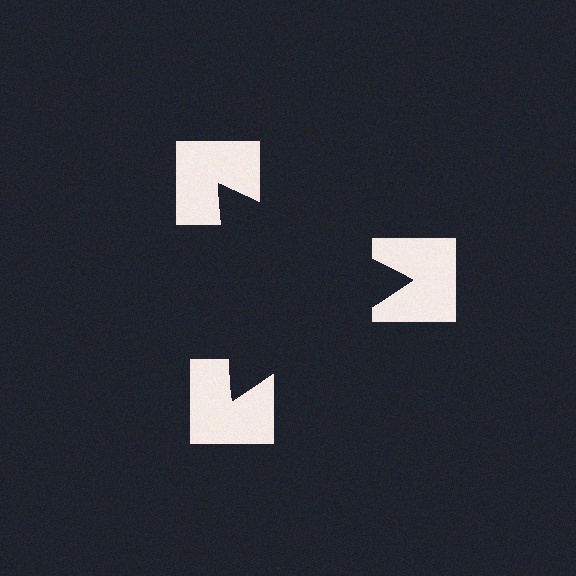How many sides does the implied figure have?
3 sides.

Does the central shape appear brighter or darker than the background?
It typically appears slightly darker than the background, even though no actual brightness change is drawn.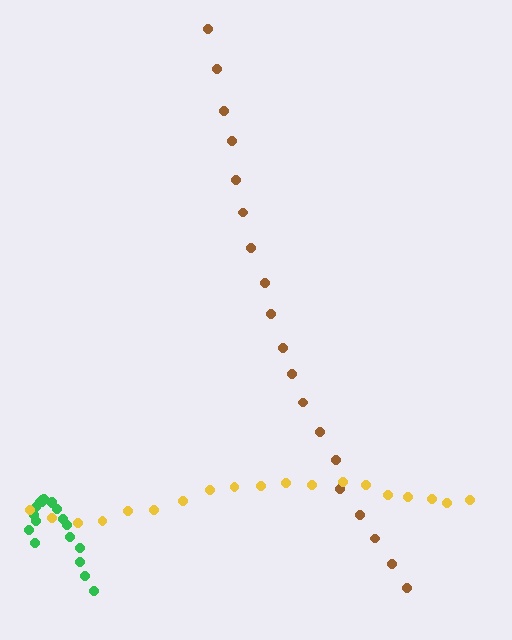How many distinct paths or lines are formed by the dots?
There are 3 distinct paths.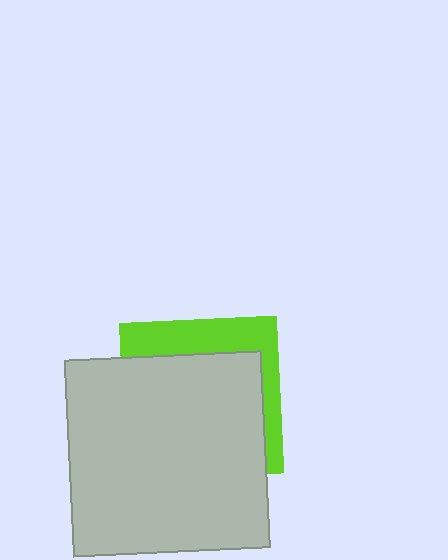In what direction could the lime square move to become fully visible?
The lime square could move up. That would shift it out from behind the light gray square entirely.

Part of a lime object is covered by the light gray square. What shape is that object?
It is a square.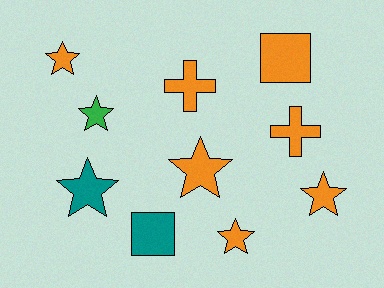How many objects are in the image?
There are 10 objects.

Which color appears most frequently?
Orange, with 7 objects.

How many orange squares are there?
There is 1 orange square.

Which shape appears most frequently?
Star, with 6 objects.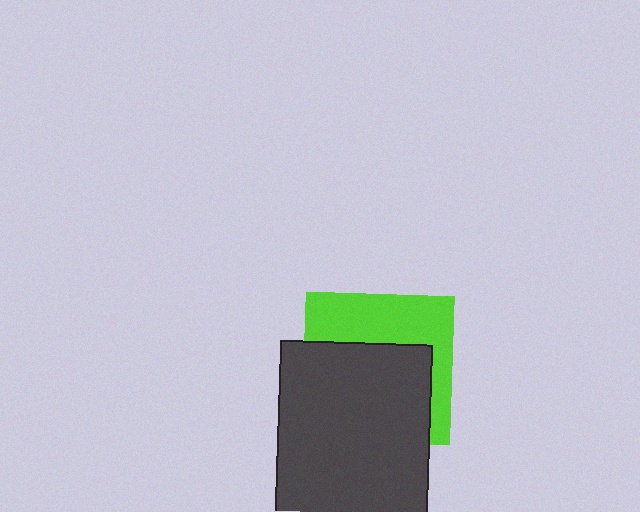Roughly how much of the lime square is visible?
A small part of it is visible (roughly 42%).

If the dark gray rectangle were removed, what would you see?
You would see the complete lime square.